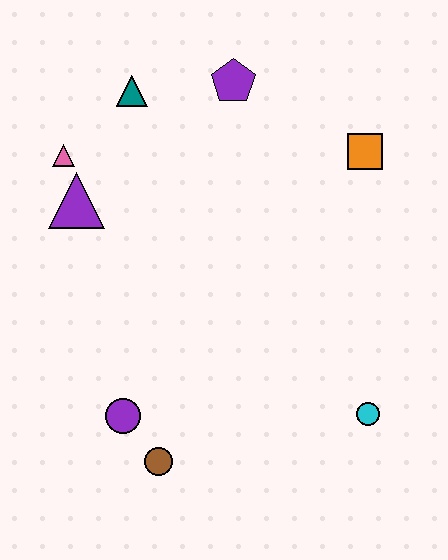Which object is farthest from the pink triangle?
The cyan circle is farthest from the pink triangle.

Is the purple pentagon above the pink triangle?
Yes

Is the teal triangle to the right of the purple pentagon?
No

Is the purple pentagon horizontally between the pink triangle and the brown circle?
No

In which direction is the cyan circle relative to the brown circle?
The cyan circle is to the right of the brown circle.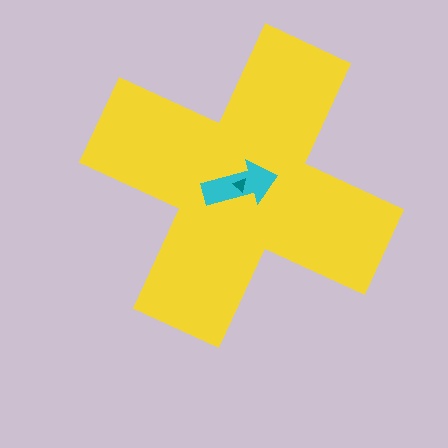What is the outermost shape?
The yellow cross.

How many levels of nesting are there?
3.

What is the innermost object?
The teal triangle.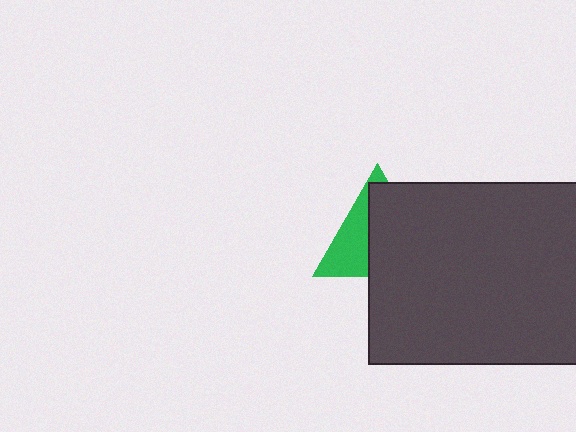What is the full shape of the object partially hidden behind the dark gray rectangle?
The partially hidden object is a green triangle.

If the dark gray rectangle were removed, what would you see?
You would see the complete green triangle.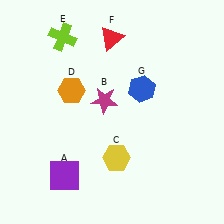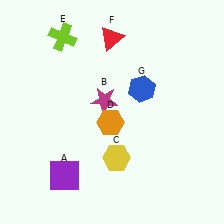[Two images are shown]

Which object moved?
The orange hexagon (D) moved right.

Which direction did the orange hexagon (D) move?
The orange hexagon (D) moved right.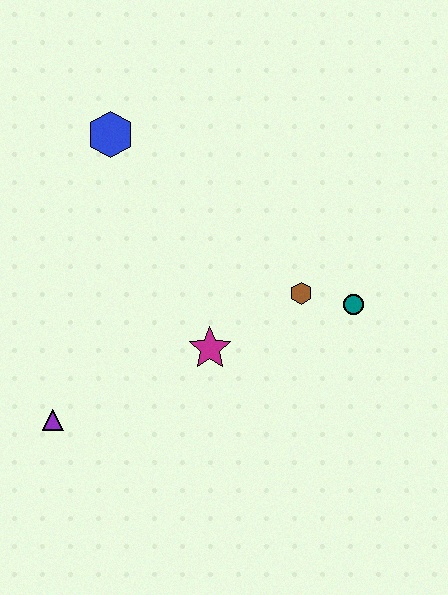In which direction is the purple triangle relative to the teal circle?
The purple triangle is to the left of the teal circle.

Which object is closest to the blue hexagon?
The magenta star is closest to the blue hexagon.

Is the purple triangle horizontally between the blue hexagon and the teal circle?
No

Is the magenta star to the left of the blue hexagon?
No